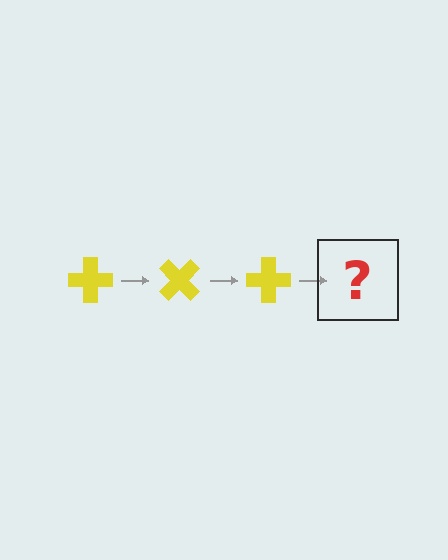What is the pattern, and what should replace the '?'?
The pattern is that the cross rotates 45 degrees each step. The '?' should be a yellow cross rotated 135 degrees.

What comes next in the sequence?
The next element should be a yellow cross rotated 135 degrees.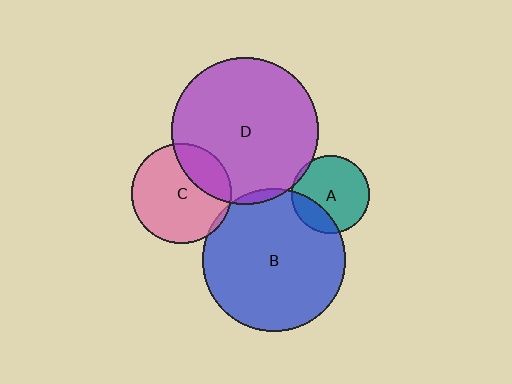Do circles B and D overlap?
Yes.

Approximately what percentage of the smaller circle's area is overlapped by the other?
Approximately 5%.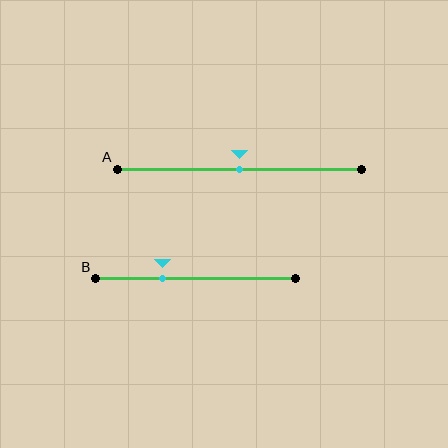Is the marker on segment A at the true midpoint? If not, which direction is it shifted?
Yes, the marker on segment A is at the true midpoint.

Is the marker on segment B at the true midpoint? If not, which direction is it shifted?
No, the marker on segment B is shifted to the left by about 16% of the segment length.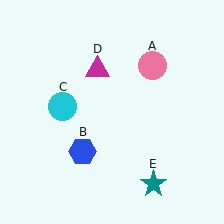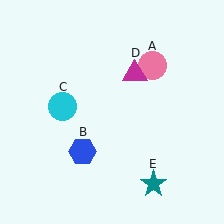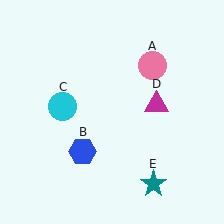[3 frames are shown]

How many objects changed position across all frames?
1 object changed position: magenta triangle (object D).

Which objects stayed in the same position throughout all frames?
Pink circle (object A) and blue hexagon (object B) and cyan circle (object C) and teal star (object E) remained stationary.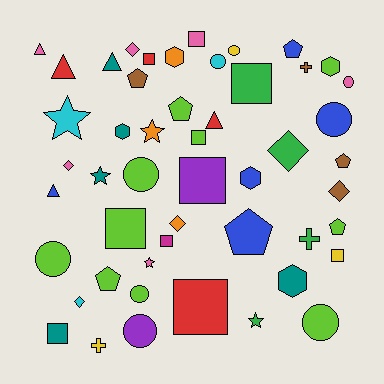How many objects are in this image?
There are 50 objects.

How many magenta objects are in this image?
There is 1 magenta object.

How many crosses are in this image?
There are 3 crosses.